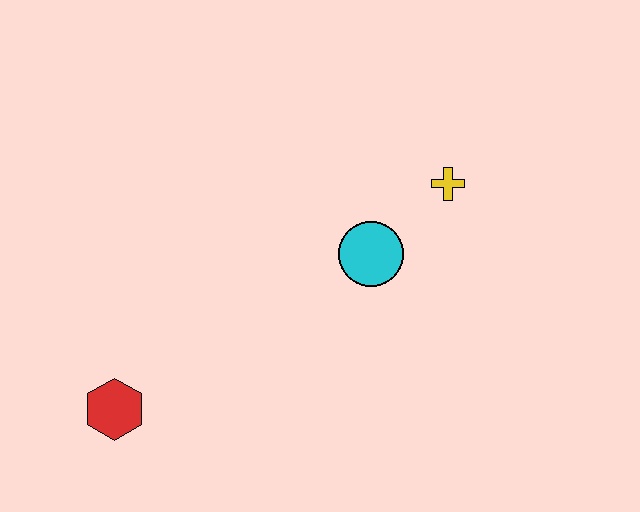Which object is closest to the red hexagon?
The cyan circle is closest to the red hexagon.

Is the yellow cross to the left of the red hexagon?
No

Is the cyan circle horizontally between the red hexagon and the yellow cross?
Yes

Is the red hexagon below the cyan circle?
Yes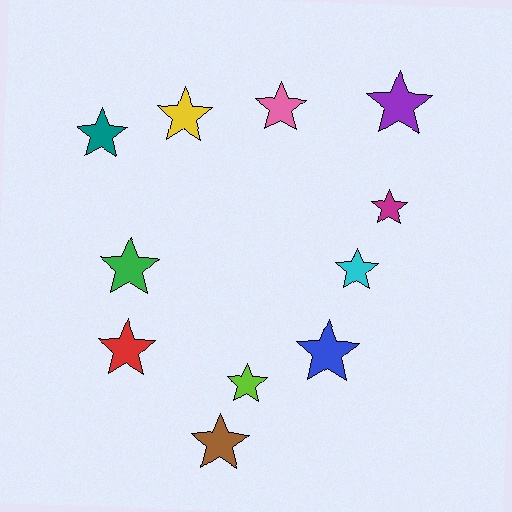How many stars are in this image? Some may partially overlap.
There are 11 stars.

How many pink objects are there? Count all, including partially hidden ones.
There is 1 pink object.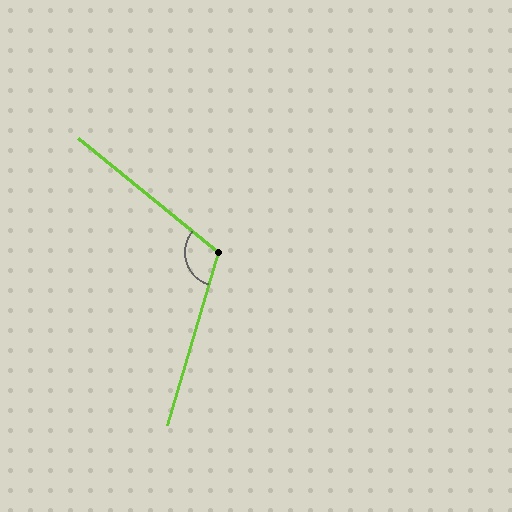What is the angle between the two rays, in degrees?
Approximately 113 degrees.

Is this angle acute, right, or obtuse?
It is obtuse.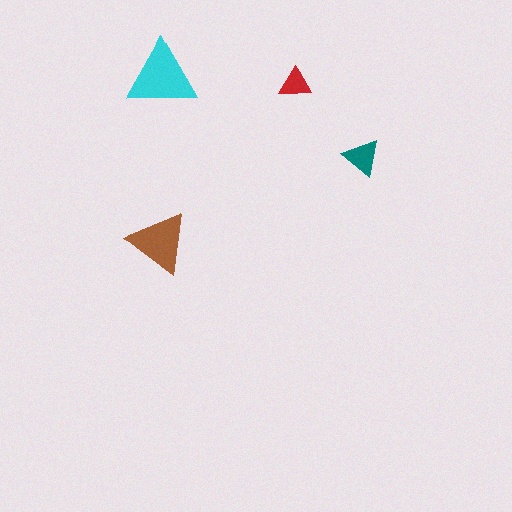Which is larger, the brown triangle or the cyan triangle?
The cyan one.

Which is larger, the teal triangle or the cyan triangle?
The cyan one.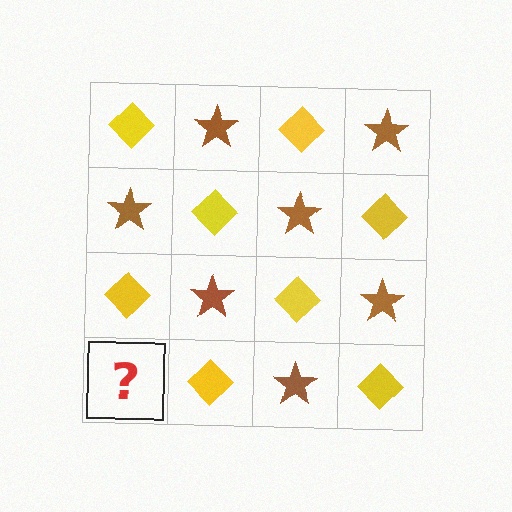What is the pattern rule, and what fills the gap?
The rule is that it alternates yellow diamond and brown star in a checkerboard pattern. The gap should be filled with a brown star.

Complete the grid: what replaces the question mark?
The question mark should be replaced with a brown star.